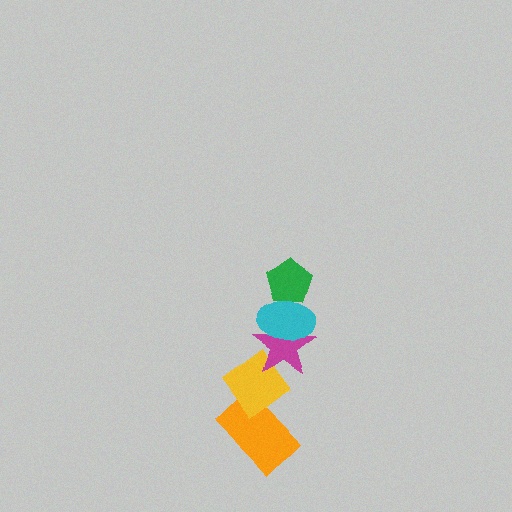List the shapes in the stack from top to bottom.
From top to bottom: the green pentagon, the cyan ellipse, the magenta star, the yellow diamond, the orange rectangle.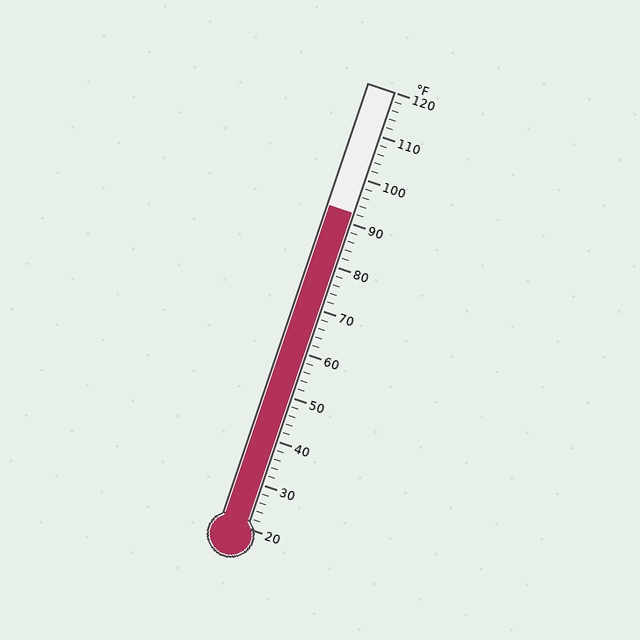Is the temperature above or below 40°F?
The temperature is above 40°F.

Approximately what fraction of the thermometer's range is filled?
The thermometer is filled to approximately 70% of its range.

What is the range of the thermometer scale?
The thermometer scale ranges from 20°F to 120°F.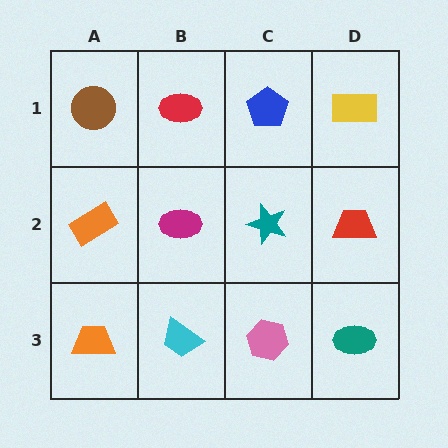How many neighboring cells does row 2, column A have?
3.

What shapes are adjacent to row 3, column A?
An orange rectangle (row 2, column A), a cyan trapezoid (row 3, column B).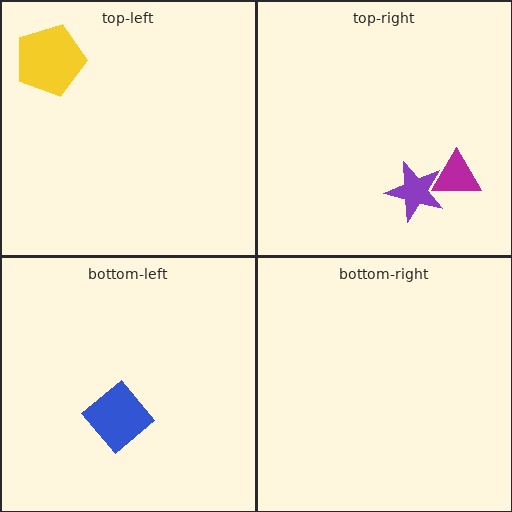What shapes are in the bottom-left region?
The blue diamond.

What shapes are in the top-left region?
The yellow pentagon.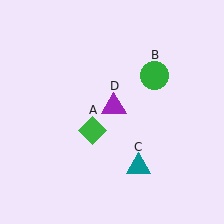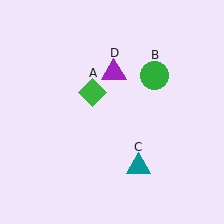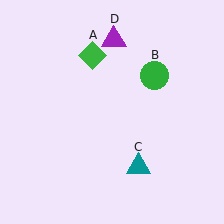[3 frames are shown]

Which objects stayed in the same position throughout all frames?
Green circle (object B) and teal triangle (object C) remained stationary.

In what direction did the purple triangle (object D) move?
The purple triangle (object D) moved up.